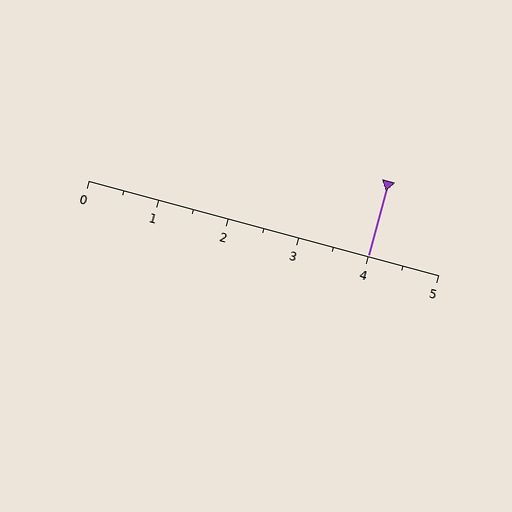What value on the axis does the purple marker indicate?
The marker indicates approximately 4.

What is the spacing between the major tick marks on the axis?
The major ticks are spaced 1 apart.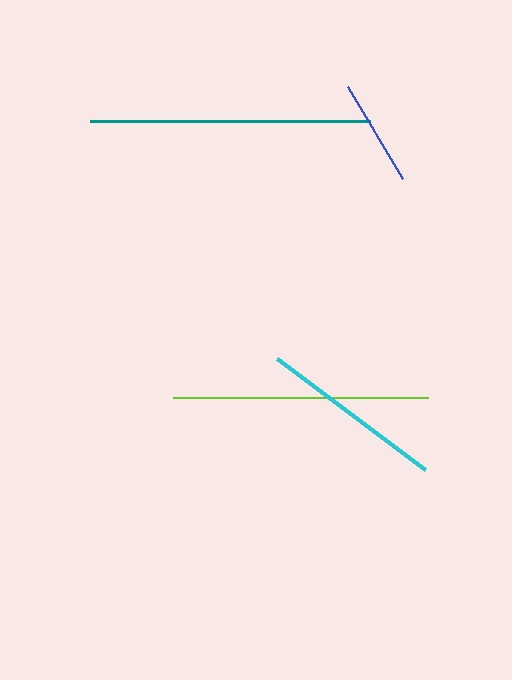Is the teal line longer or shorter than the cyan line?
The teal line is longer than the cyan line.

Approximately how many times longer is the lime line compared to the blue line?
The lime line is approximately 2.4 times the length of the blue line.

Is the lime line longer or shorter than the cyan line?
The lime line is longer than the cyan line.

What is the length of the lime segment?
The lime segment is approximately 255 pixels long.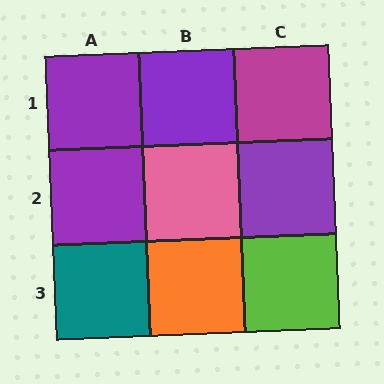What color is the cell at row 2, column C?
Purple.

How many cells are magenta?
1 cell is magenta.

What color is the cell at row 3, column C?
Lime.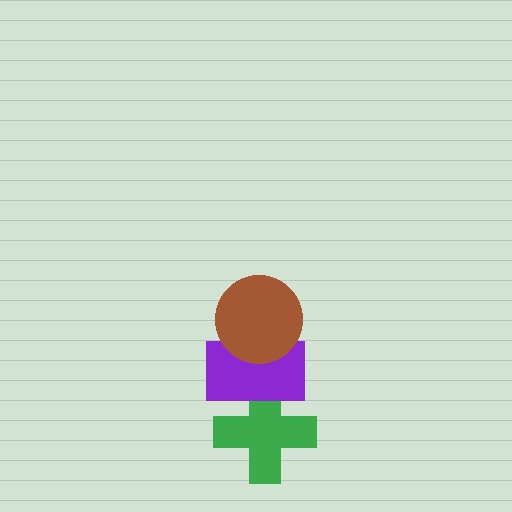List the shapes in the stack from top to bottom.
From top to bottom: the brown circle, the purple rectangle, the green cross.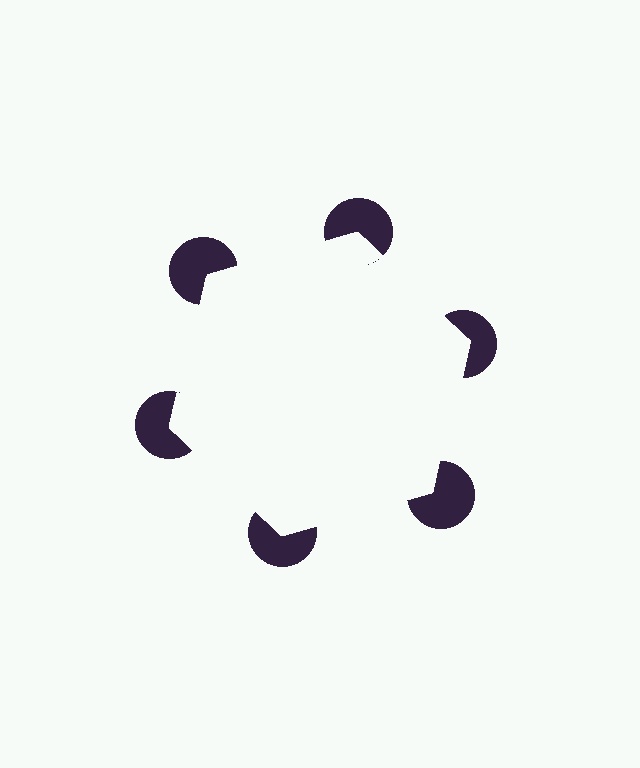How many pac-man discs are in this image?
There are 6 — one at each vertex of the illusory hexagon.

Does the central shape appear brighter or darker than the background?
It typically appears slightly brighter than the background, even though no actual brightness change is drawn.